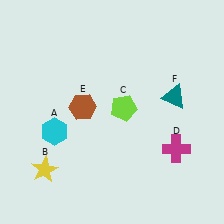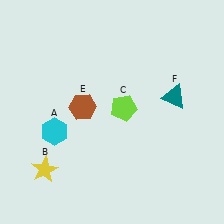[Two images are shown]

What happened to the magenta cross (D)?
The magenta cross (D) was removed in Image 2. It was in the bottom-right area of Image 1.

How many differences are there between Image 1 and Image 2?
There is 1 difference between the two images.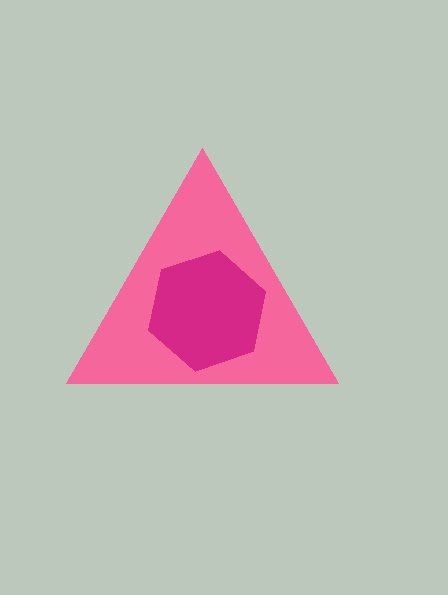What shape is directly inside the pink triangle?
The magenta hexagon.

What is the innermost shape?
The magenta hexagon.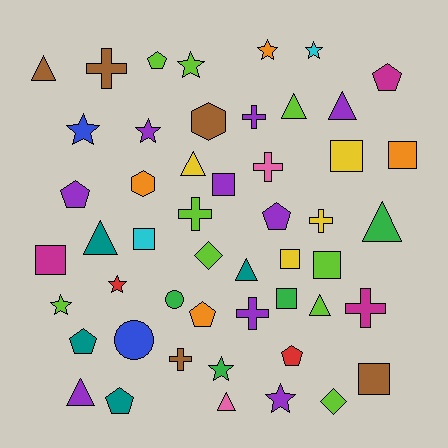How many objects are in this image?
There are 50 objects.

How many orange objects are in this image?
There are 4 orange objects.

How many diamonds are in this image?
There are 2 diamonds.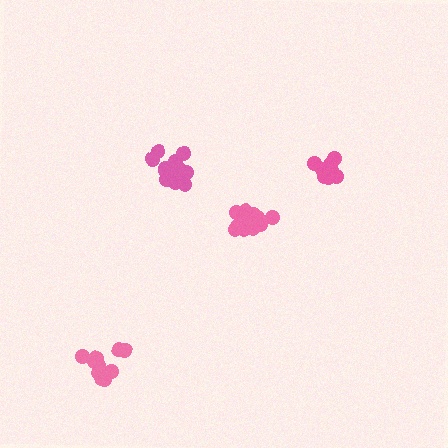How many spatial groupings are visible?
There are 4 spatial groupings.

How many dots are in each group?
Group 1: 10 dots, Group 2: 12 dots, Group 3: 15 dots, Group 4: 9 dots (46 total).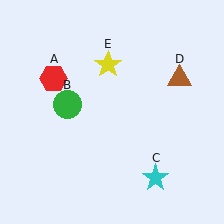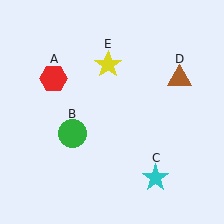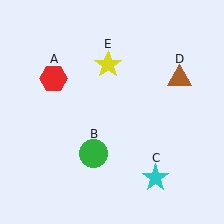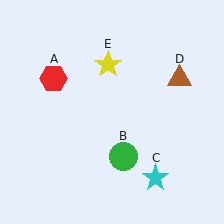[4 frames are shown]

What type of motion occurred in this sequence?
The green circle (object B) rotated counterclockwise around the center of the scene.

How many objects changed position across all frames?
1 object changed position: green circle (object B).